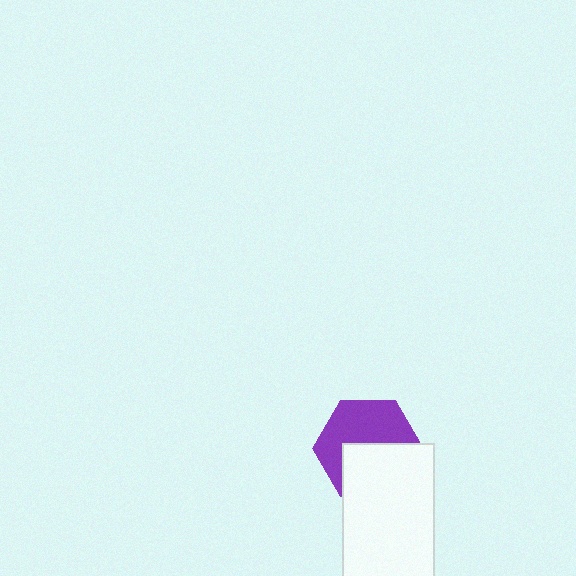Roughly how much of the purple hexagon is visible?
About half of it is visible (roughly 54%).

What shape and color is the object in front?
The object in front is a white rectangle.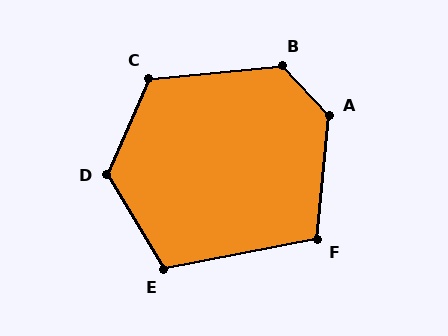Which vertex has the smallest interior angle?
F, at approximately 106 degrees.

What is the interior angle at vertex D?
Approximately 126 degrees (obtuse).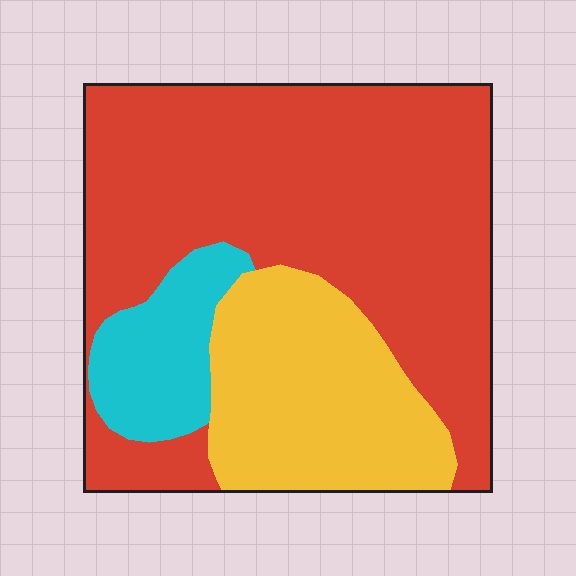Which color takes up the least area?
Cyan, at roughly 10%.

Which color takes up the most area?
Red, at roughly 65%.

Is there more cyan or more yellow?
Yellow.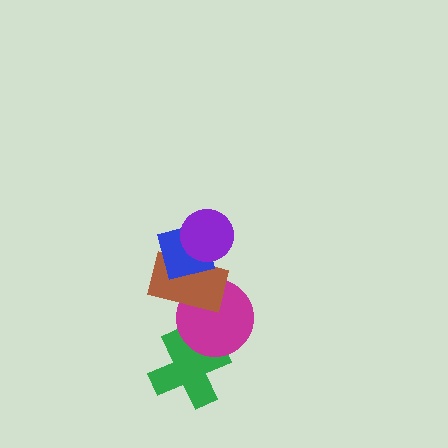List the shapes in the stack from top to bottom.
From top to bottom: the purple circle, the blue square, the brown rectangle, the magenta circle, the green cross.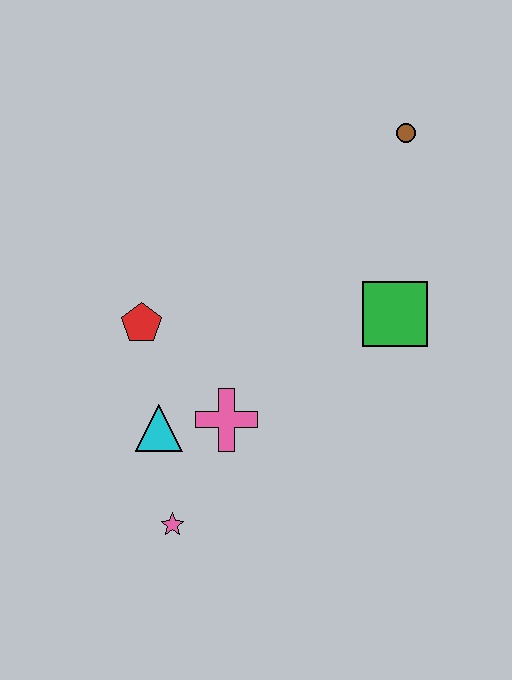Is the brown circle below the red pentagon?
No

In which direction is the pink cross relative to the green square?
The pink cross is to the left of the green square.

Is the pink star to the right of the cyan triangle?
Yes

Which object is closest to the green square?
The brown circle is closest to the green square.